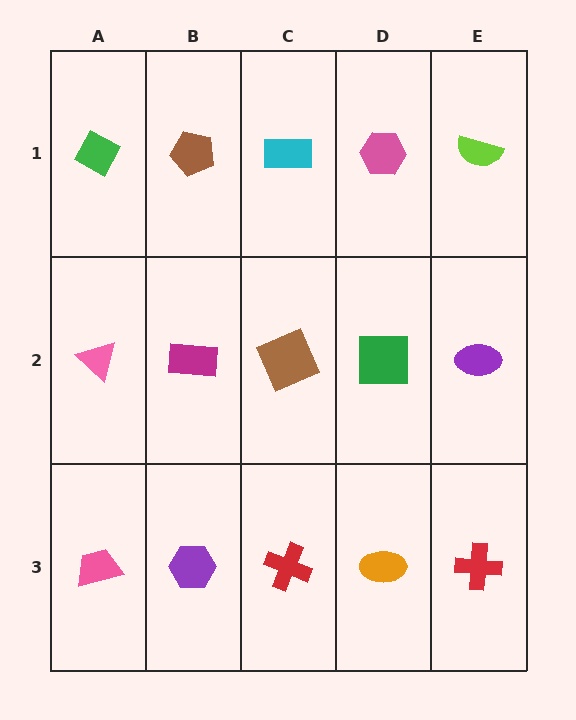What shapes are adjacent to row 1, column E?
A purple ellipse (row 2, column E), a pink hexagon (row 1, column D).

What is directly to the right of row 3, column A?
A purple hexagon.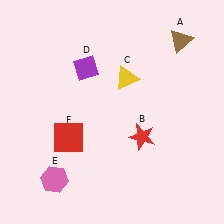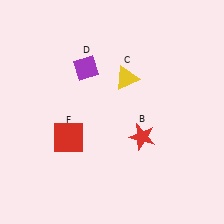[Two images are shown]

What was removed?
The brown triangle (A), the pink hexagon (E) were removed in Image 2.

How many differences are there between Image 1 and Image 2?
There are 2 differences between the two images.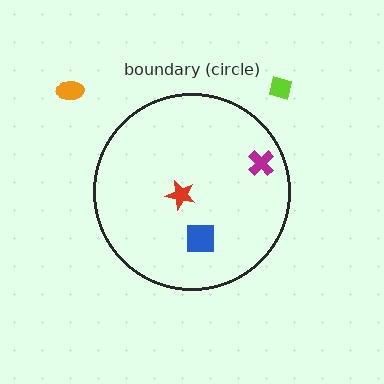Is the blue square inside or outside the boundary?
Inside.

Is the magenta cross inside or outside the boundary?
Inside.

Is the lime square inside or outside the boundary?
Outside.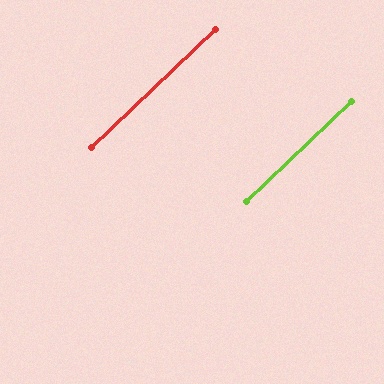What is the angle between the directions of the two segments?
Approximately 0 degrees.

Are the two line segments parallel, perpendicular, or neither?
Parallel — their directions differ by only 0.4°.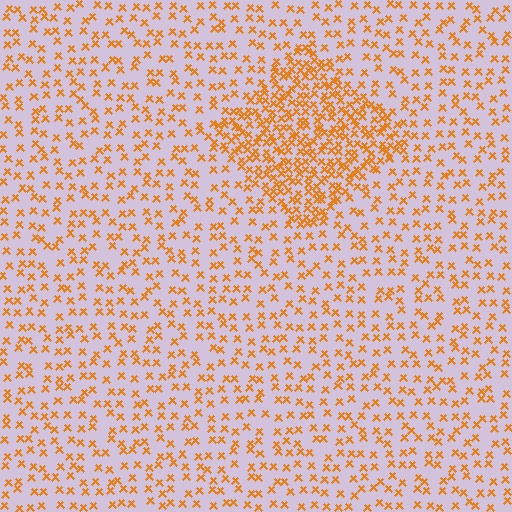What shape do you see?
I see a diamond.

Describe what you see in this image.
The image contains small orange elements arranged at two different densities. A diamond-shaped region is visible where the elements are more densely packed than the surrounding area.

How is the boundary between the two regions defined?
The boundary is defined by a change in element density (approximately 2.4x ratio). All elements are the same color, size, and shape.